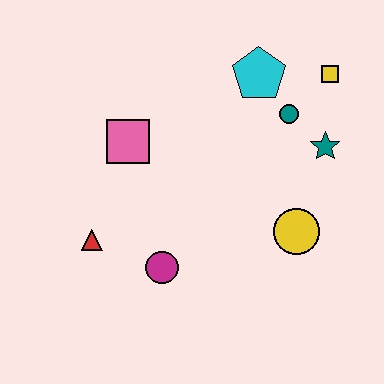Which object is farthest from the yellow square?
The red triangle is farthest from the yellow square.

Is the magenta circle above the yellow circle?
No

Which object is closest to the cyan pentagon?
The teal circle is closest to the cyan pentagon.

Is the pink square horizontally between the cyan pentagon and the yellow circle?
No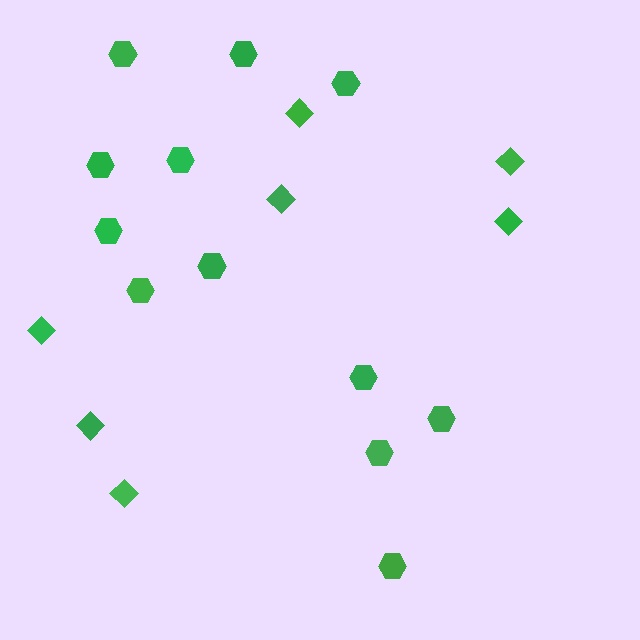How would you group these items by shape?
There are 2 groups: one group of hexagons (12) and one group of diamonds (7).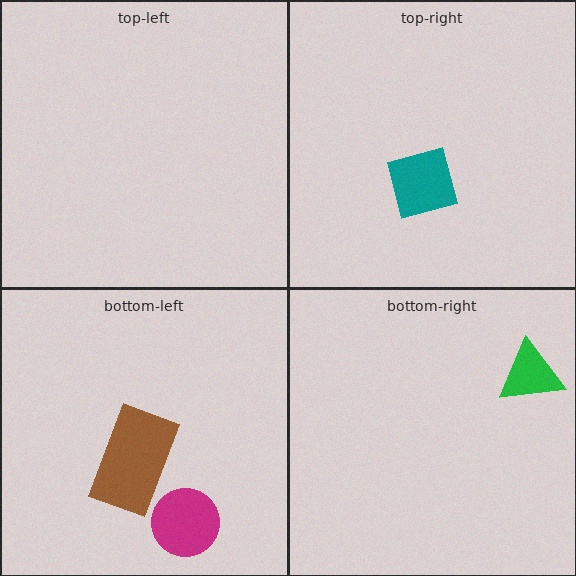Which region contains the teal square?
The top-right region.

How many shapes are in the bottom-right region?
1.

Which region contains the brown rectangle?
The bottom-left region.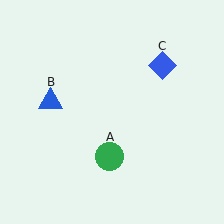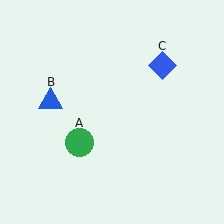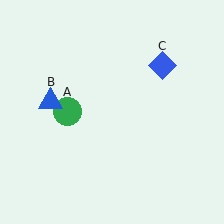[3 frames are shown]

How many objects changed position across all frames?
1 object changed position: green circle (object A).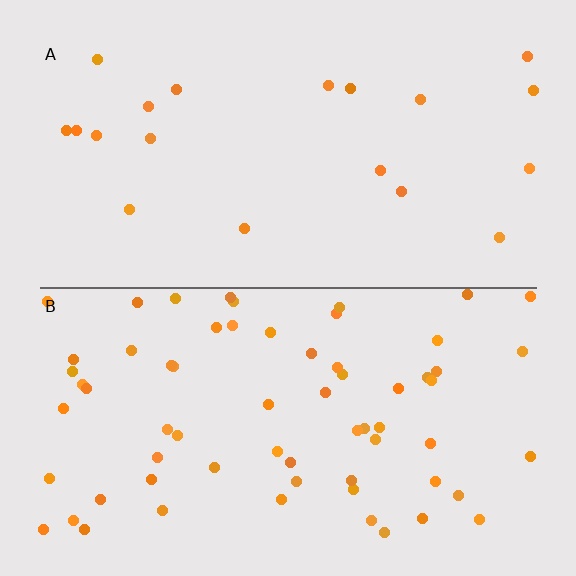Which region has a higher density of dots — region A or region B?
B (the bottom).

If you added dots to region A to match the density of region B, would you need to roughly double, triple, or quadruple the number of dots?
Approximately triple.